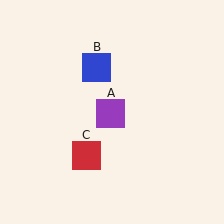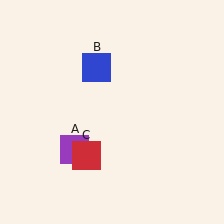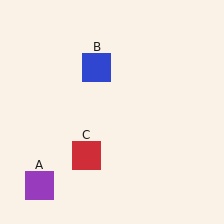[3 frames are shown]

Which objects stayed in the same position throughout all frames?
Blue square (object B) and red square (object C) remained stationary.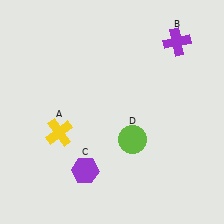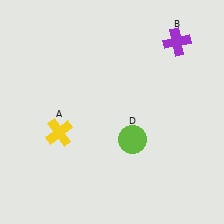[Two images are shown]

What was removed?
The purple hexagon (C) was removed in Image 2.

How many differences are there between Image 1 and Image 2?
There is 1 difference between the two images.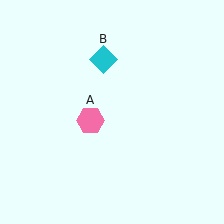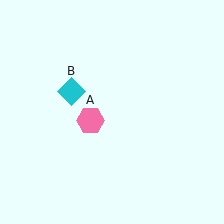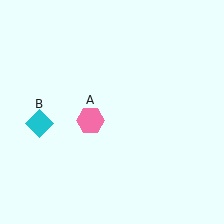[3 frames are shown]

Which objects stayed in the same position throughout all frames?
Pink hexagon (object A) remained stationary.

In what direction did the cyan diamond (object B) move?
The cyan diamond (object B) moved down and to the left.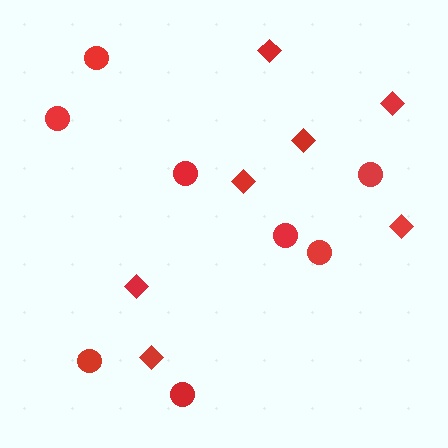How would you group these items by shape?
There are 2 groups: one group of circles (8) and one group of diamonds (7).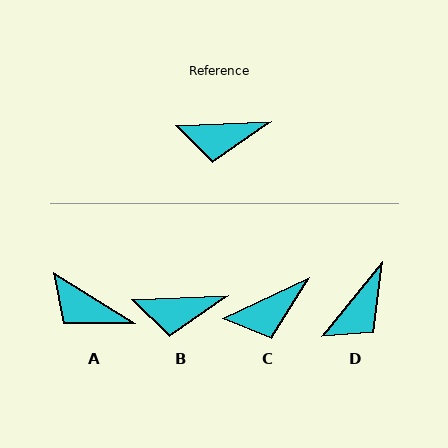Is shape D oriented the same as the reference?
No, it is off by about 48 degrees.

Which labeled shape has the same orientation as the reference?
B.